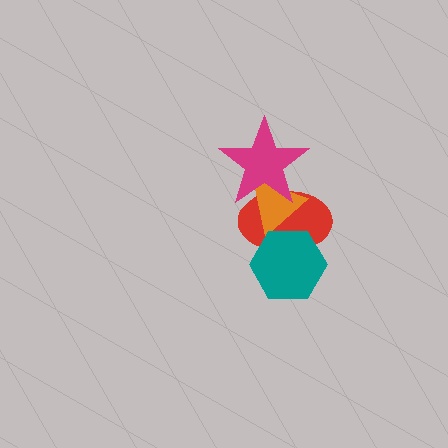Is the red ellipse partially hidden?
Yes, it is partially covered by another shape.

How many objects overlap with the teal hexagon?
2 objects overlap with the teal hexagon.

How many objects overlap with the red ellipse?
3 objects overlap with the red ellipse.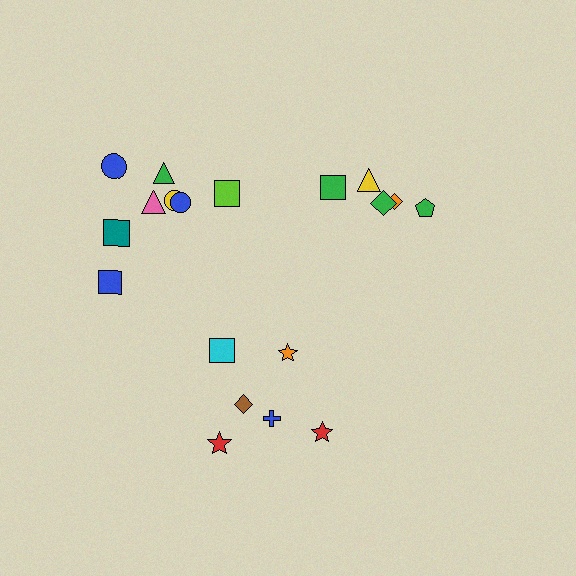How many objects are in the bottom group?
There are 6 objects.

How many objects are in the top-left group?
There are 8 objects.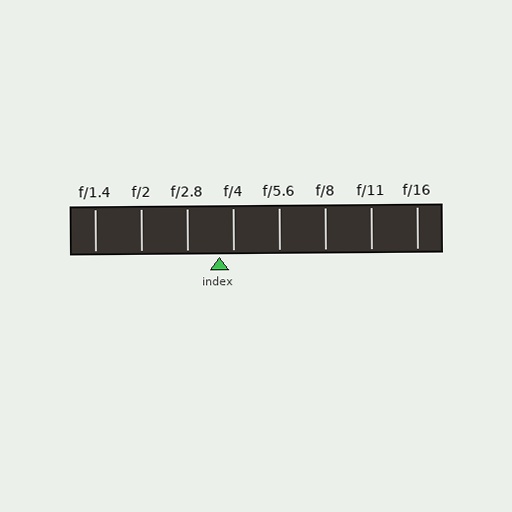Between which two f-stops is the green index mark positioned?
The index mark is between f/2.8 and f/4.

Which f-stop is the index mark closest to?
The index mark is closest to f/4.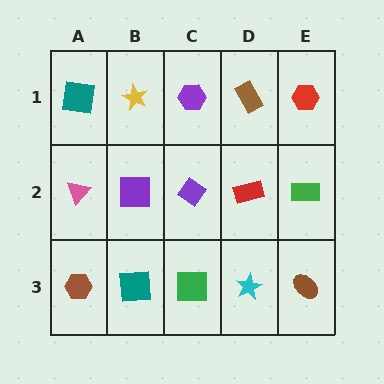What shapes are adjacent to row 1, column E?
A green rectangle (row 2, column E), a brown rectangle (row 1, column D).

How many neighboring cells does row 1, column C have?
3.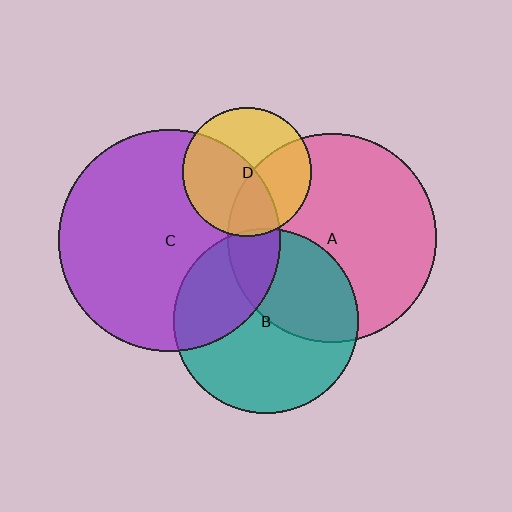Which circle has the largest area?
Circle C (purple).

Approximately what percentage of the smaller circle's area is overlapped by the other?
Approximately 15%.